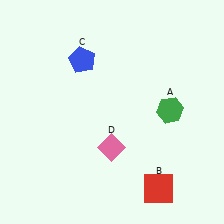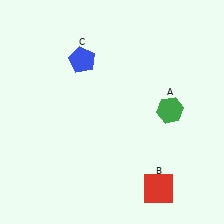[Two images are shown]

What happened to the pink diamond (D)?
The pink diamond (D) was removed in Image 2. It was in the bottom-left area of Image 1.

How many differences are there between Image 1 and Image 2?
There is 1 difference between the two images.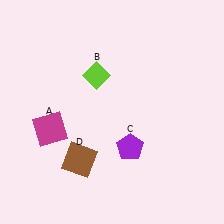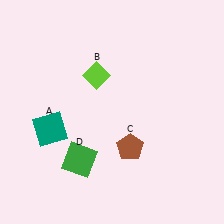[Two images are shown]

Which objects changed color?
A changed from magenta to teal. C changed from purple to brown. D changed from brown to green.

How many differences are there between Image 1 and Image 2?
There are 3 differences between the two images.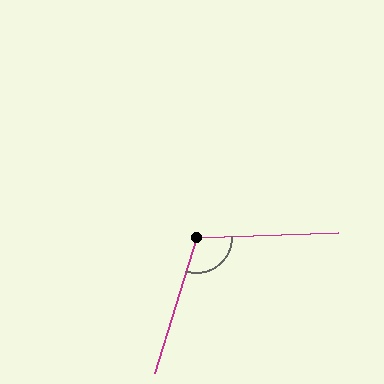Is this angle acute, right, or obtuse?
It is obtuse.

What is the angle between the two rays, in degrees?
Approximately 109 degrees.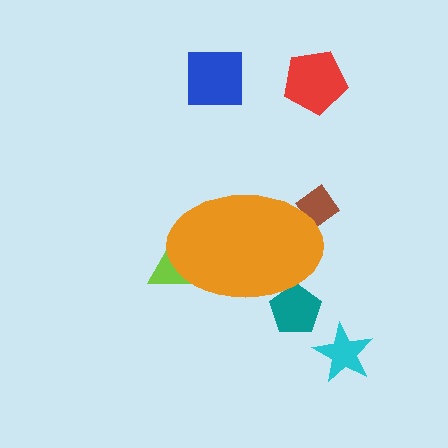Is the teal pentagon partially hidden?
Yes, the teal pentagon is partially hidden behind the orange ellipse.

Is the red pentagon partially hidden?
No, the red pentagon is fully visible.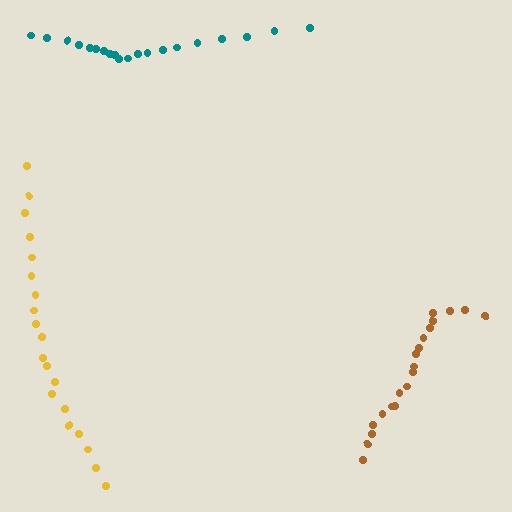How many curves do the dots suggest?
There are 3 distinct paths.